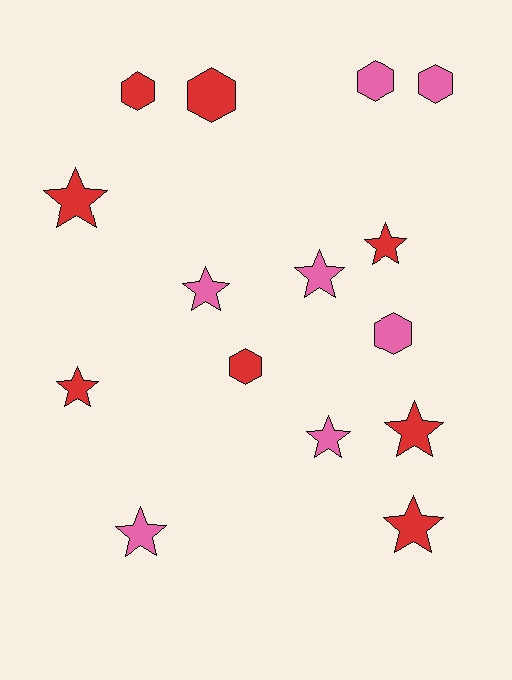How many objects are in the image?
There are 15 objects.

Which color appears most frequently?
Red, with 8 objects.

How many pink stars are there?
There are 4 pink stars.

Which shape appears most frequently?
Star, with 9 objects.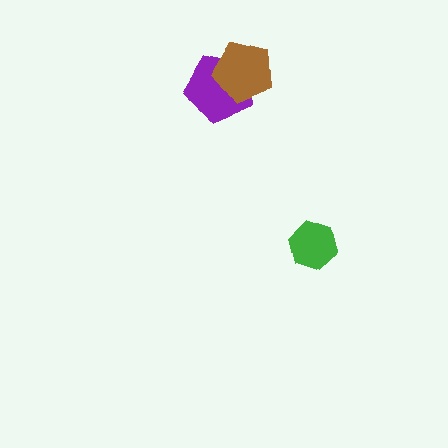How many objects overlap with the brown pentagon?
1 object overlaps with the brown pentagon.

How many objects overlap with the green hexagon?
0 objects overlap with the green hexagon.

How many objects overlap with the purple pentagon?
1 object overlaps with the purple pentagon.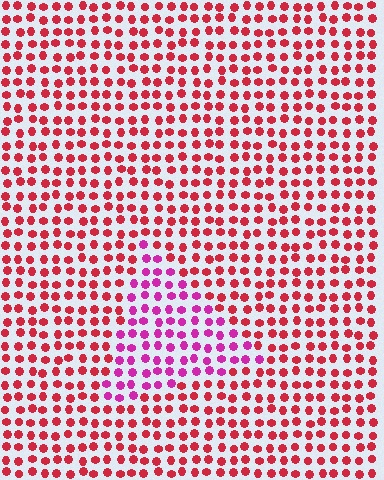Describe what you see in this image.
The image is filled with small red elements in a uniform arrangement. A triangle-shaped region is visible where the elements are tinted to a slightly different hue, forming a subtle color boundary.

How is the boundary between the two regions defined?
The boundary is defined purely by a slight shift in hue (about 38 degrees). Spacing, size, and orientation are identical on both sides.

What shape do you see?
I see a triangle.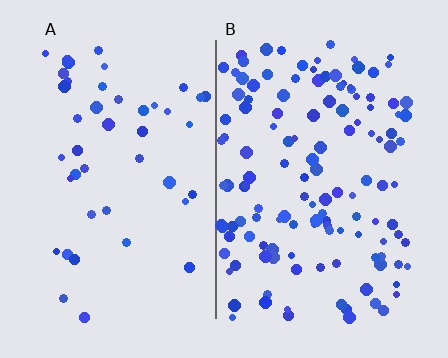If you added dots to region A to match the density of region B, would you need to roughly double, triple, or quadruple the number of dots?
Approximately triple.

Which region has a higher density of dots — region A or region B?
B (the right).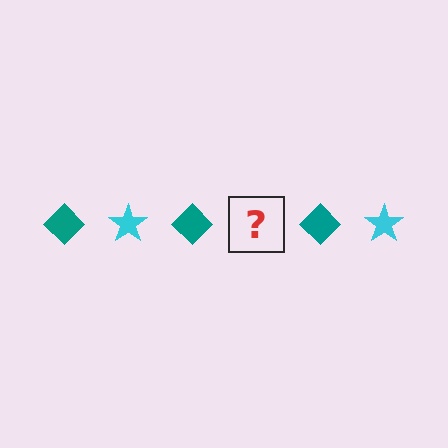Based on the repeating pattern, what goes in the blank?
The blank should be a cyan star.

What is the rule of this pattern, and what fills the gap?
The rule is that the pattern alternates between teal diamond and cyan star. The gap should be filled with a cyan star.